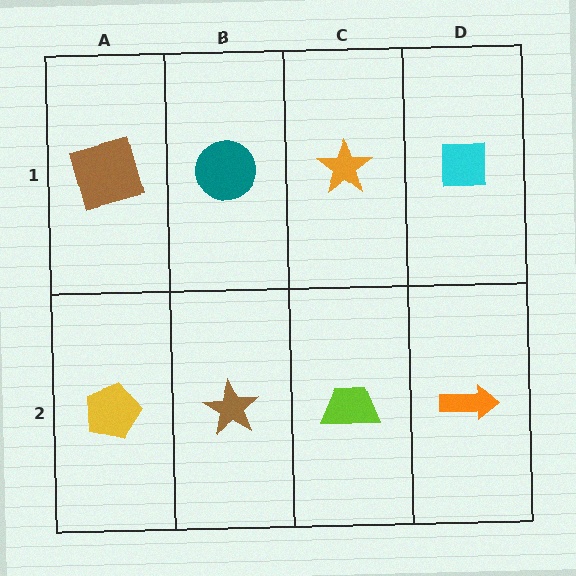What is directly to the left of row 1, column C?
A teal circle.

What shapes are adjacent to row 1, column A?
A yellow pentagon (row 2, column A), a teal circle (row 1, column B).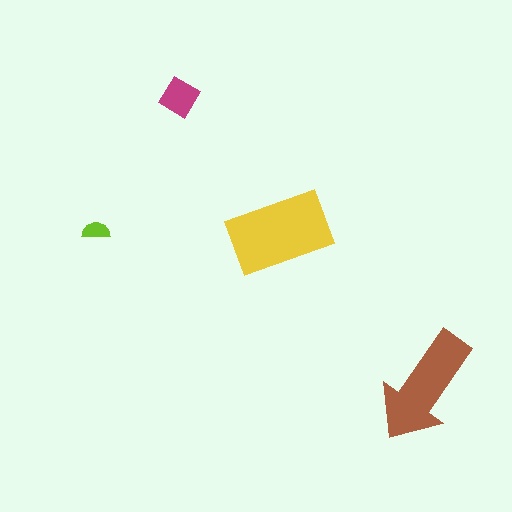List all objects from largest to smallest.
The yellow rectangle, the brown arrow, the magenta diamond, the lime semicircle.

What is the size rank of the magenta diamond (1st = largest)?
3rd.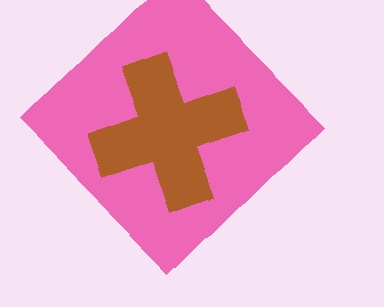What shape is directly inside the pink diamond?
The brown cross.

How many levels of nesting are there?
2.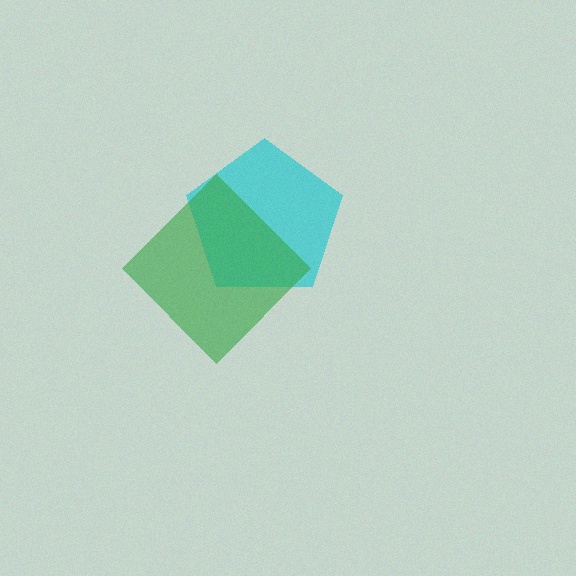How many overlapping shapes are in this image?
There are 2 overlapping shapes in the image.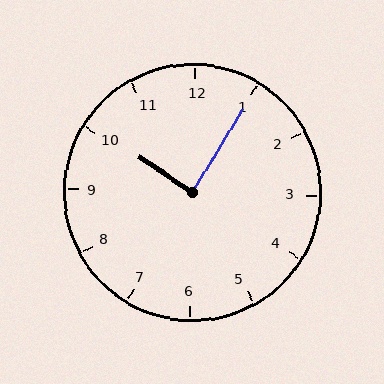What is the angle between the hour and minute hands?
Approximately 88 degrees.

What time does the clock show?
10:05.